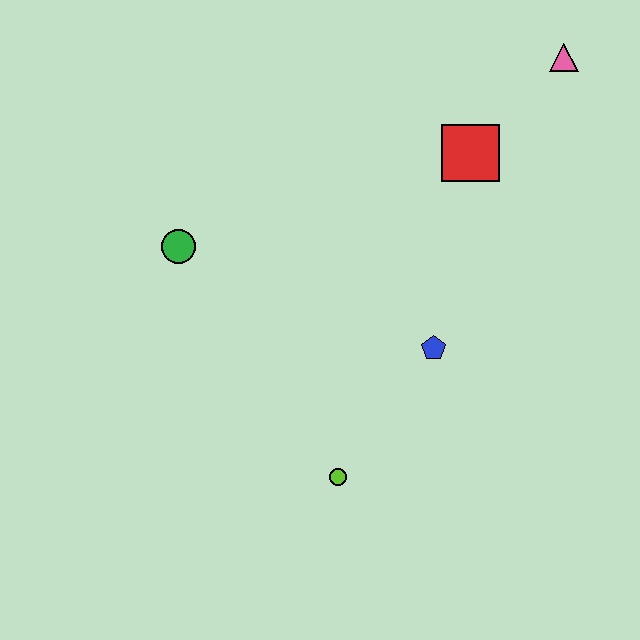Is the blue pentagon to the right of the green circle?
Yes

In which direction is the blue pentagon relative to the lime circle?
The blue pentagon is above the lime circle.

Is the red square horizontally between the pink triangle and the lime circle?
Yes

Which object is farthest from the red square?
The lime circle is farthest from the red square.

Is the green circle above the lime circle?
Yes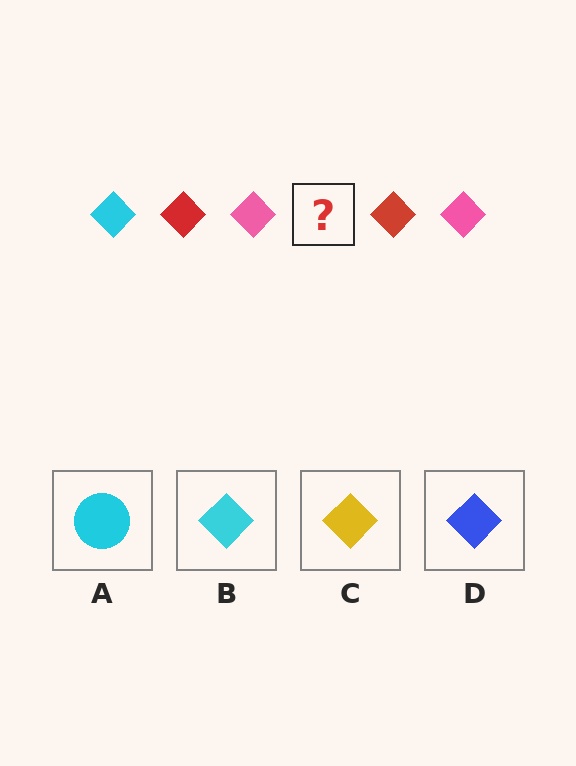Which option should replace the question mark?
Option B.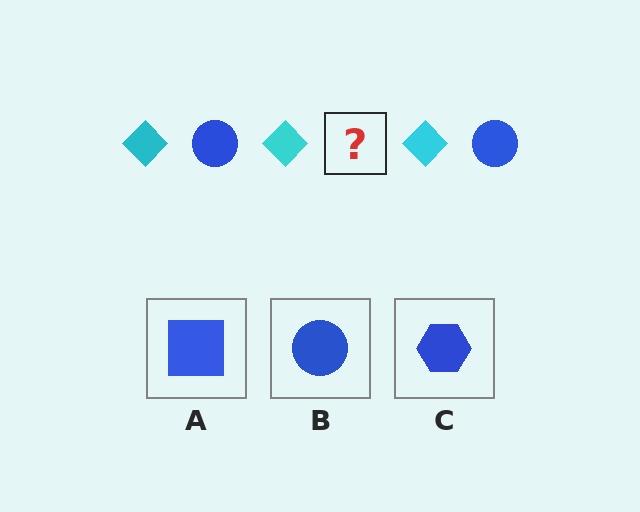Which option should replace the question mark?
Option B.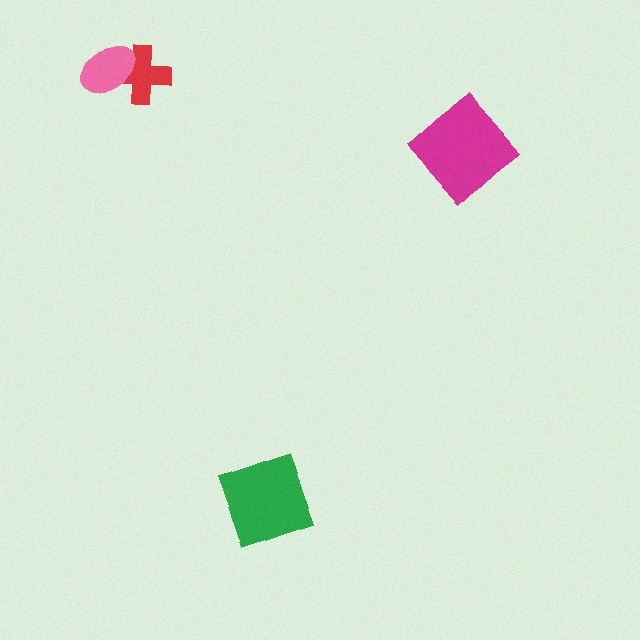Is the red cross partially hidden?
Yes, it is partially covered by another shape.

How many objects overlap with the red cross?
1 object overlaps with the red cross.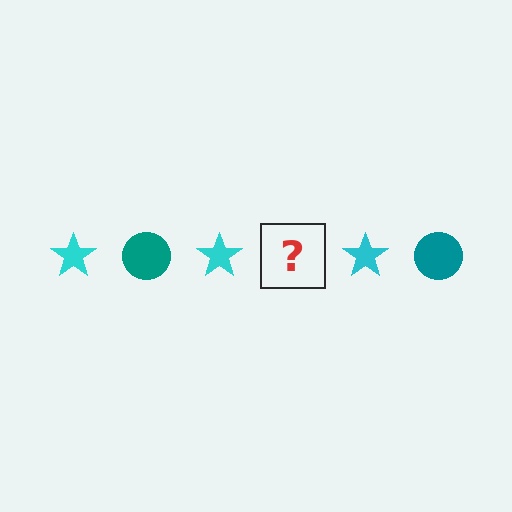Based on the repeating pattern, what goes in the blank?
The blank should be a teal circle.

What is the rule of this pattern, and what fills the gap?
The rule is that the pattern alternates between cyan star and teal circle. The gap should be filled with a teal circle.